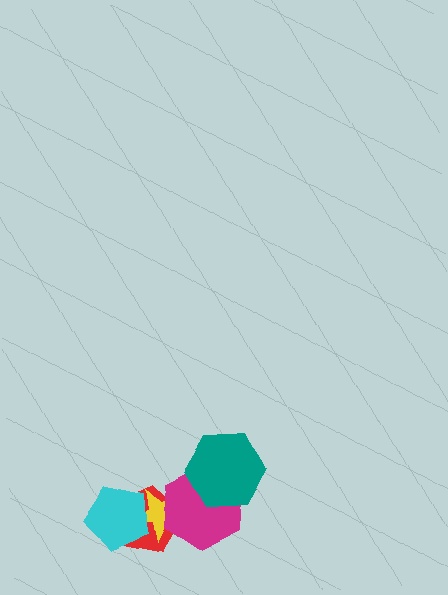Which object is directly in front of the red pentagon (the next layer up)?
The yellow star is directly in front of the red pentagon.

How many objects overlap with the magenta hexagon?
3 objects overlap with the magenta hexagon.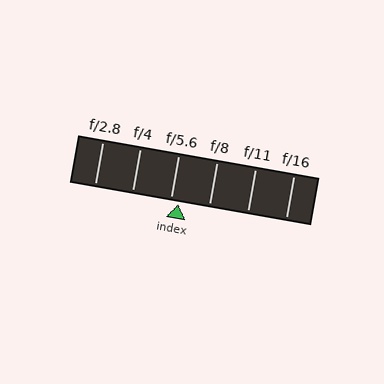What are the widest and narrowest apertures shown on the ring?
The widest aperture shown is f/2.8 and the narrowest is f/16.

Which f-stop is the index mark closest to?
The index mark is closest to f/5.6.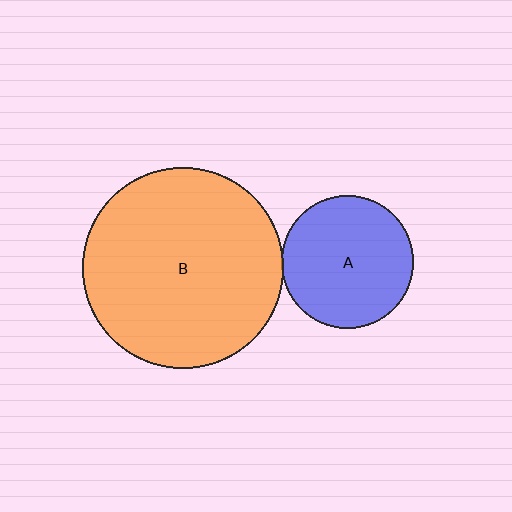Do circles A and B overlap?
Yes.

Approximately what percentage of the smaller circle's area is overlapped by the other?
Approximately 5%.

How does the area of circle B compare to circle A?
Approximately 2.3 times.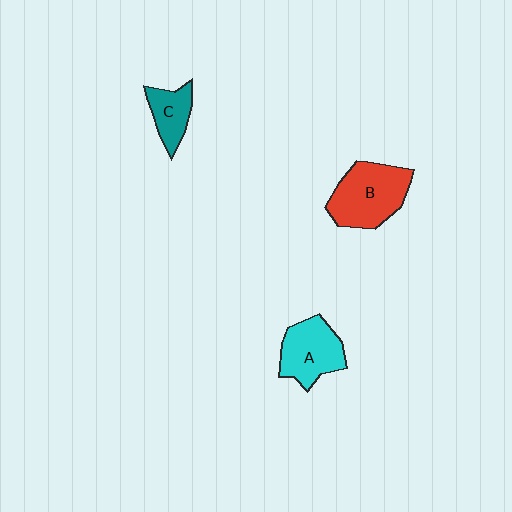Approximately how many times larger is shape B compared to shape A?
Approximately 1.2 times.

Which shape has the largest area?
Shape B (red).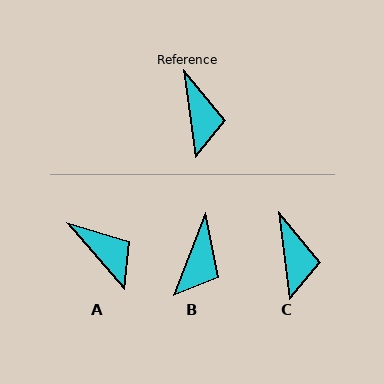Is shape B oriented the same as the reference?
No, it is off by about 29 degrees.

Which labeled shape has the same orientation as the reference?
C.